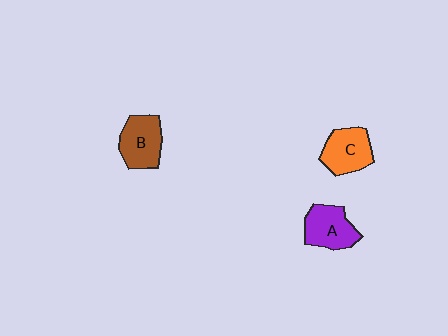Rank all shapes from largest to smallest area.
From largest to smallest: B (brown), A (purple), C (orange).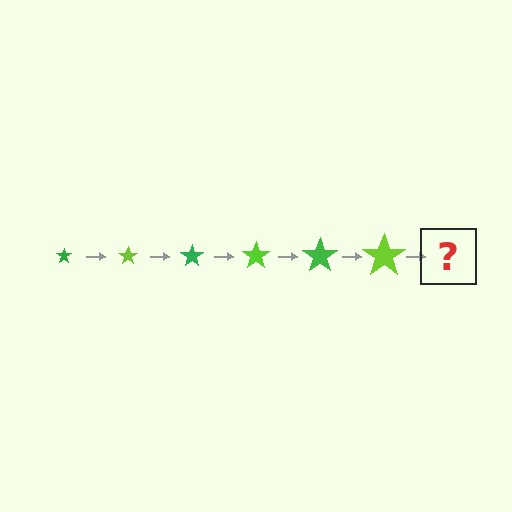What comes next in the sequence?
The next element should be a green star, larger than the previous one.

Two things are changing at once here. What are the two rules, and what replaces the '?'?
The two rules are that the star grows larger each step and the color cycles through green and lime. The '?' should be a green star, larger than the previous one.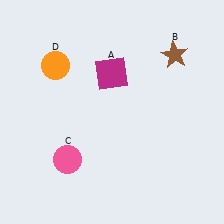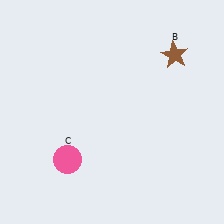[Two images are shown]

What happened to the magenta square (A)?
The magenta square (A) was removed in Image 2. It was in the top-left area of Image 1.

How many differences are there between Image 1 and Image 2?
There are 2 differences between the two images.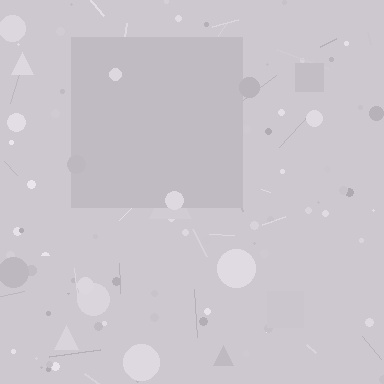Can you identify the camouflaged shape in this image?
The camouflaged shape is a square.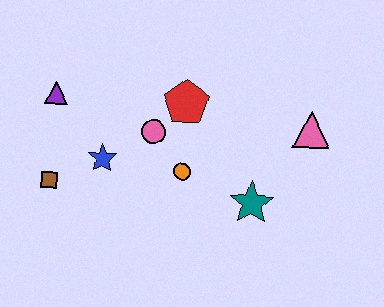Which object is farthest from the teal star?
The purple triangle is farthest from the teal star.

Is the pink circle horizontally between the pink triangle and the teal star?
No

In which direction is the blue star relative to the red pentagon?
The blue star is to the left of the red pentagon.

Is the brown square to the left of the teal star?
Yes